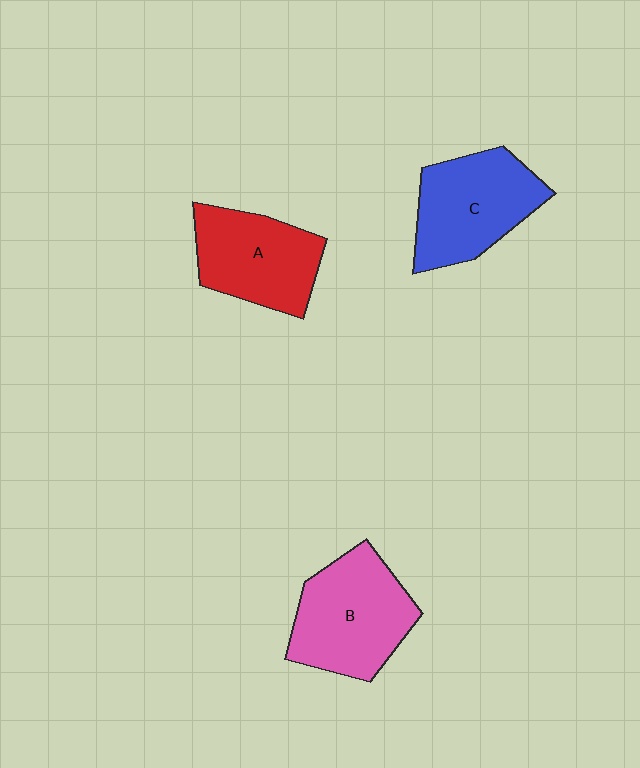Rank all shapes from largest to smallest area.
From largest to smallest: B (pink), C (blue), A (red).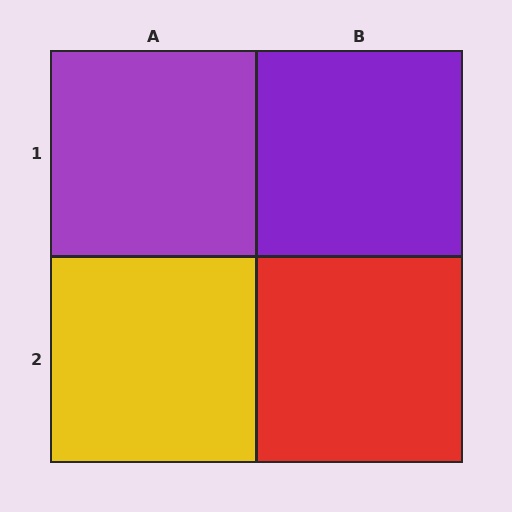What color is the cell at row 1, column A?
Purple.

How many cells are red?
1 cell is red.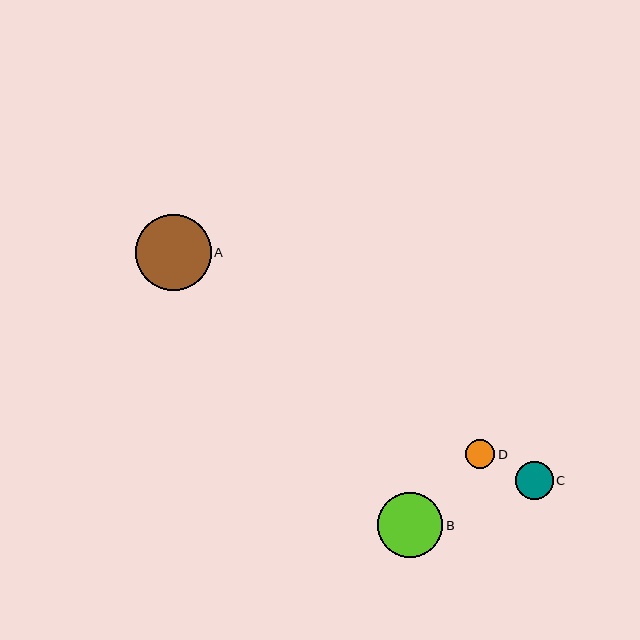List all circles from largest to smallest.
From largest to smallest: A, B, C, D.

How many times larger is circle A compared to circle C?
Circle A is approximately 2.0 times the size of circle C.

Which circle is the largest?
Circle A is the largest with a size of approximately 76 pixels.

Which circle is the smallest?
Circle D is the smallest with a size of approximately 29 pixels.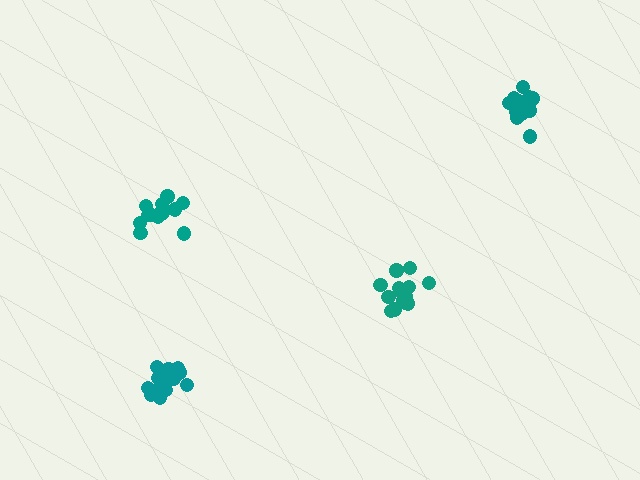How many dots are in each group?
Group 1: 20 dots, Group 2: 14 dots, Group 3: 14 dots, Group 4: 14 dots (62 total).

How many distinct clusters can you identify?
There are 4 distinct clusters.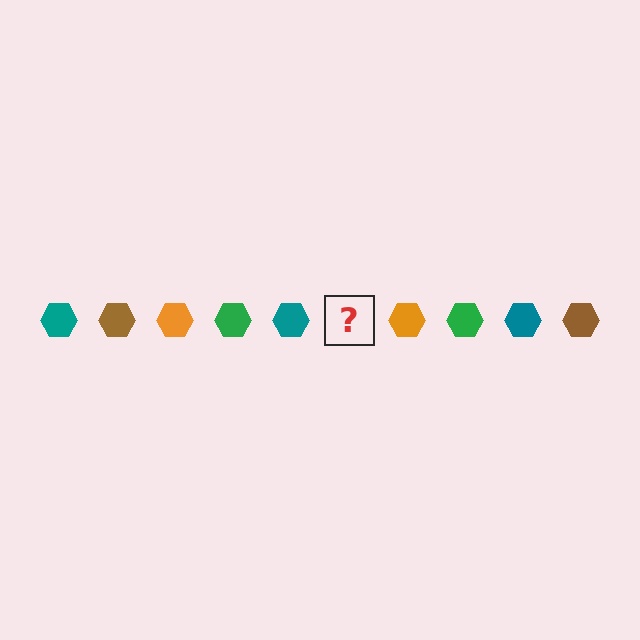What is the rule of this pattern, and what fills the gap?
The rule is that the pattern cycles through teal, brown, orange, green hexagons. The gap should be filled with a brown hexagon.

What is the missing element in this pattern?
The missing element is a brown hexagon.